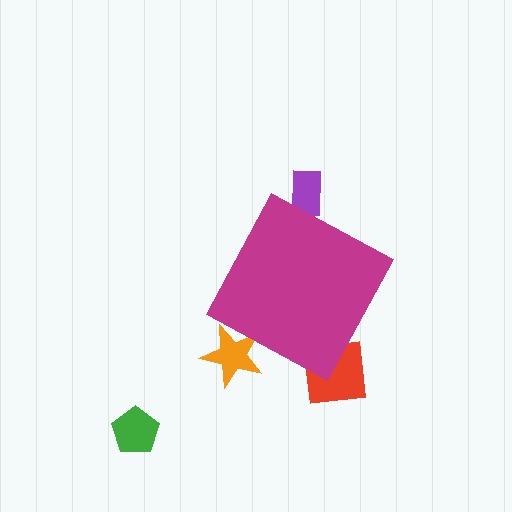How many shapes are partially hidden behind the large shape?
3 shapes are partially hidden.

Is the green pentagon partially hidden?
No, the green pentagon is fully visible.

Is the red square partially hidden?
Yes, the red square is partially hidden behind the magenta diamond.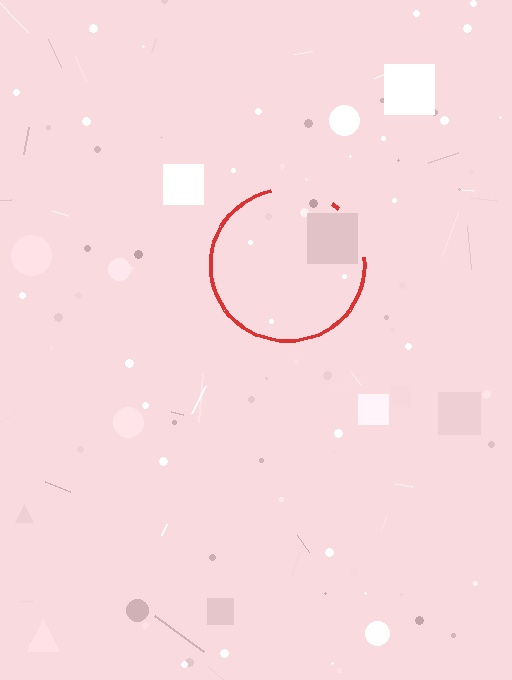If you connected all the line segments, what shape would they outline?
They would outline a circle.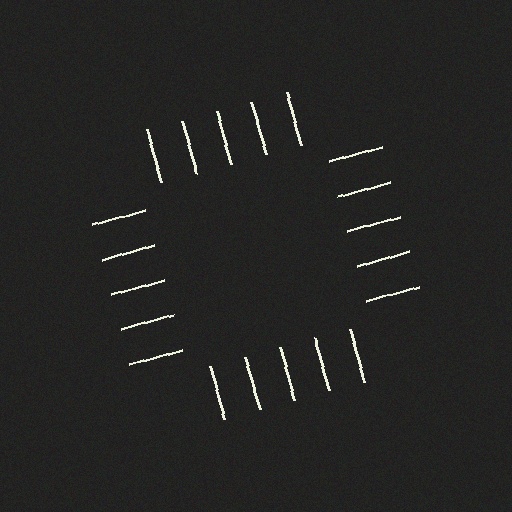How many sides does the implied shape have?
4 sides — the line-ends trace a square.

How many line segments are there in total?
20 — 5 along each of the 4 edges.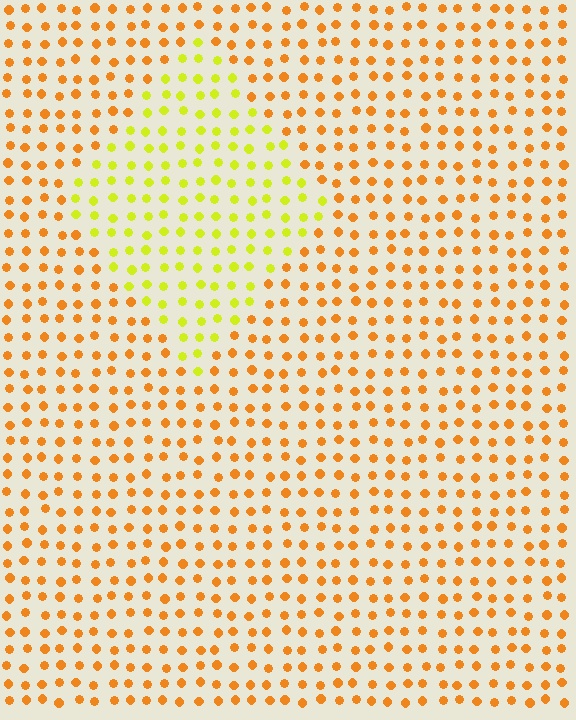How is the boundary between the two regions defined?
The boundary is defined purely by a slight shift in hue (about 39 degrees). Spacing, size, and orientation are identical on both sides.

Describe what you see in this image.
The image is filled with small orange elements in a uniform arrangement. A diamond-shaped region is visible where the elements are tinted to a slightly different hue, forming a subtle color boundary.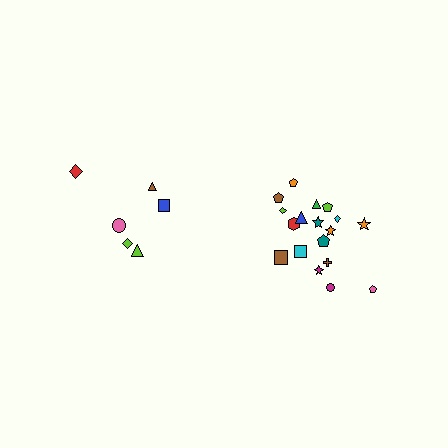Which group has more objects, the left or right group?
The right group.